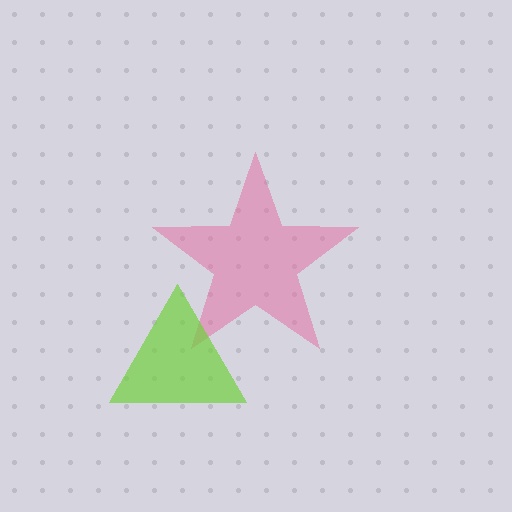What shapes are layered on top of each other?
The layered shapes are: a pink star, a lime triangle.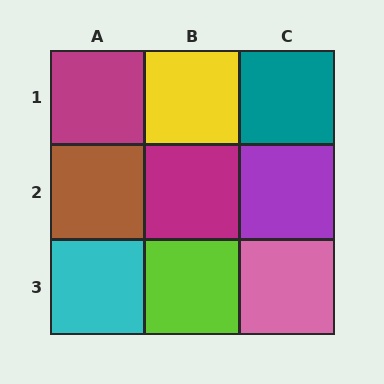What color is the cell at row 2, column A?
Brown.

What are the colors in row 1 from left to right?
Magenta, yellow, teal.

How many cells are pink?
1 cell is pink.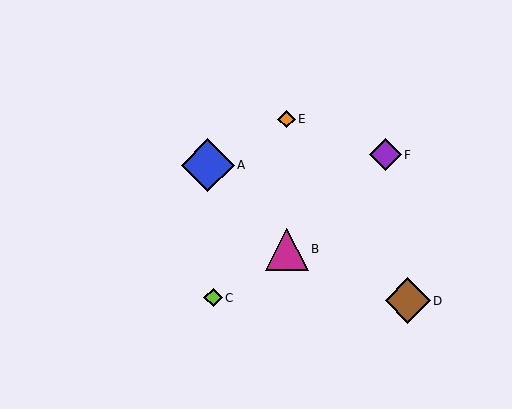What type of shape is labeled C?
Shape C is a lime diamond.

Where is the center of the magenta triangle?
The center of the magenta triangle is at (287, 250).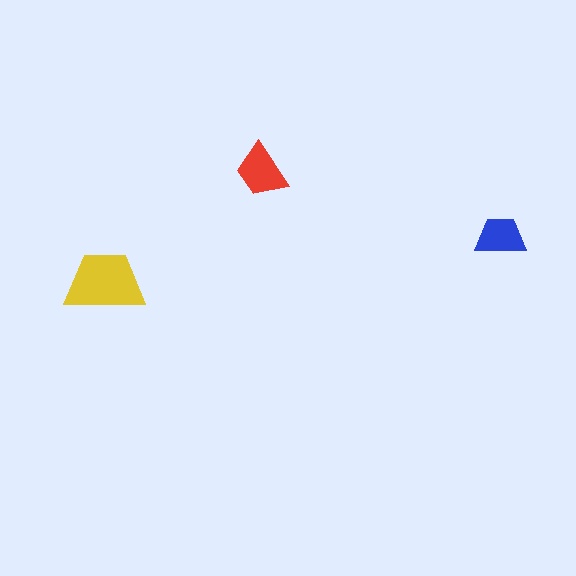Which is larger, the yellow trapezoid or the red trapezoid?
The yellow one.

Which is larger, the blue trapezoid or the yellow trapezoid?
The yellow one.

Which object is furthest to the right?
The blue trapezoid is rightmost.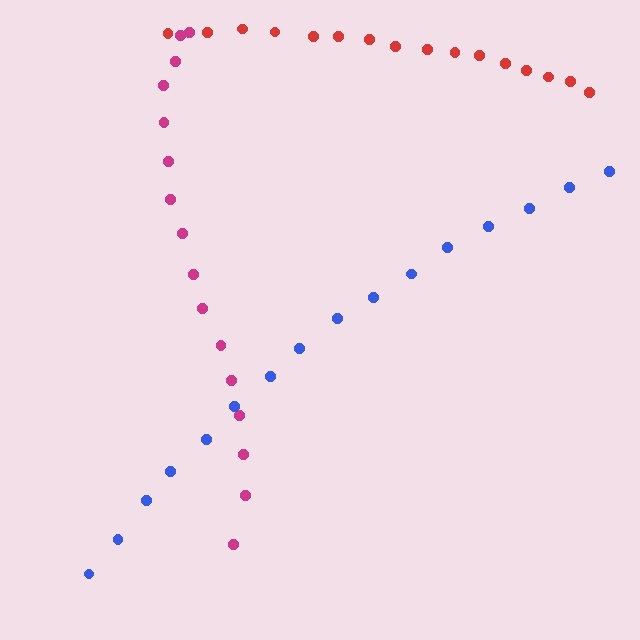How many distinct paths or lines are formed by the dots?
There are 3 distinct paths.